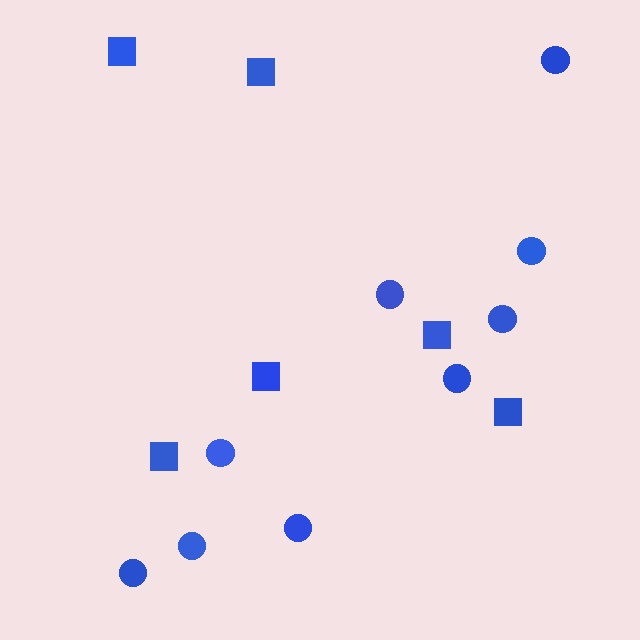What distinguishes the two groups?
There are 2 groups: one group of squares (6) and one group of circles (9).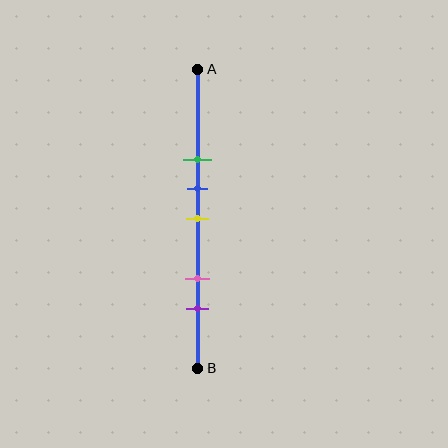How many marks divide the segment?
There are 5 marks dividing the segment.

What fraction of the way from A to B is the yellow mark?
The yellow mark is approximately 50% (0.5) of the way from A to B.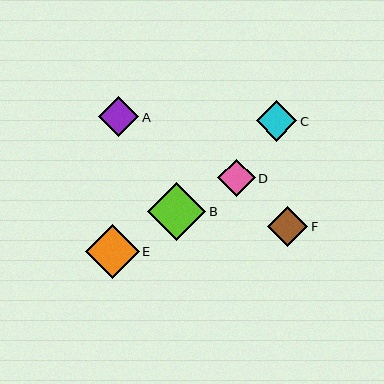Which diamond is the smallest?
Diamond D is the smallest with a size of approximately 38 pixels.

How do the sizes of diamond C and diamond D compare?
Diamond C and diamond D are approximately the same size.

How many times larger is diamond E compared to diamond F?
Diamond E is approximately 1.3 times the size of diamond F.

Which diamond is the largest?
Diamond B is the largest with a size of approximately 58 pixels.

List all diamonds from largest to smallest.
From largest to smallest: B, E, C, F, A, D.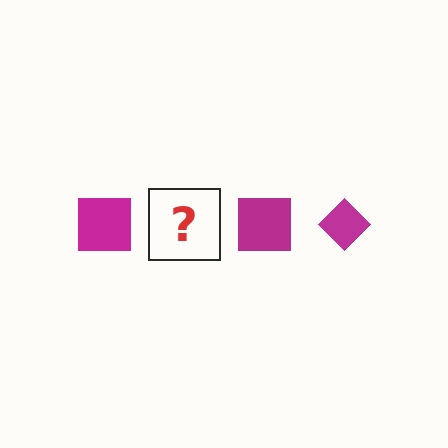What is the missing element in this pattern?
The missing element is a magenta diamond.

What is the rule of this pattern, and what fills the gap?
The rule is that the pattern cycles through square, diamond shapes in magenta. The gap should be filled with a magenta diamond.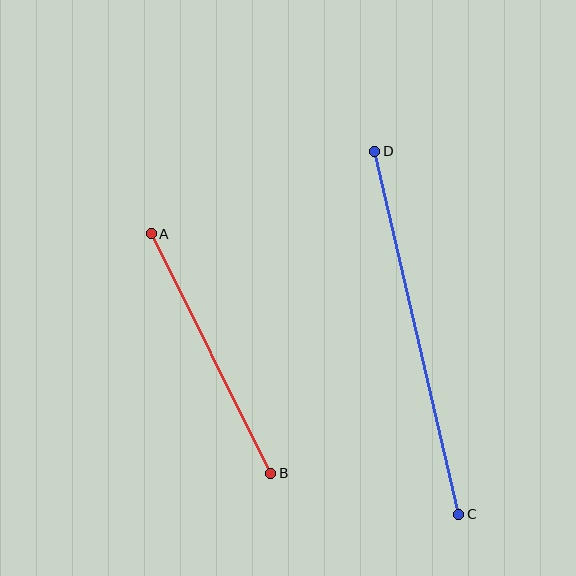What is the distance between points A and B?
The distance is approximately 268 pixels.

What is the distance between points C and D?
The distance is approximately 373 pixels.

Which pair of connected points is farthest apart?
Points C and D are farthest apart.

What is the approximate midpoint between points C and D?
The midpoint is at approximately (417, 333) pixels.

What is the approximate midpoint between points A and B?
The midpoint is at approximately (211, 354) pixels.